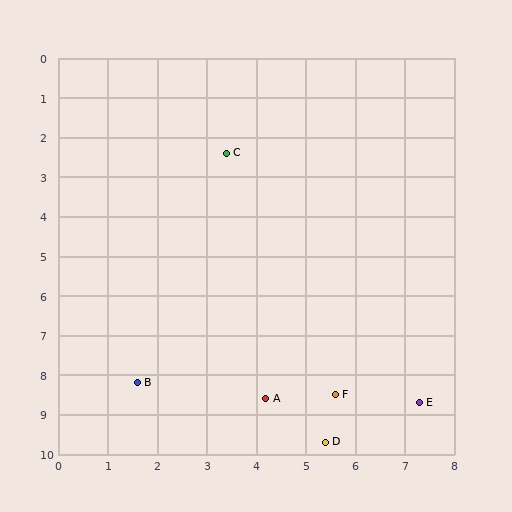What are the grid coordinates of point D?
Point D is at approximately (5.4, 9.7).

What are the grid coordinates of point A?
Point A is at approximately (4.2, 8.6).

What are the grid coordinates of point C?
Point C is at approximately (3.4, 2.4).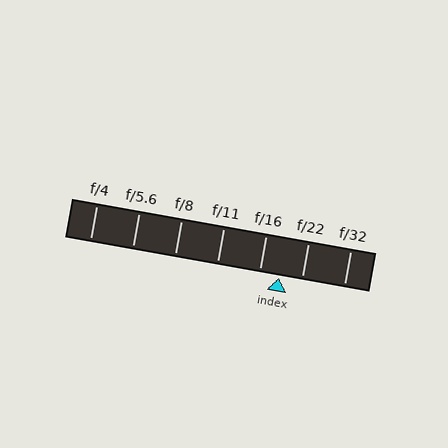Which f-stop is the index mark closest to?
The index mark is closest to f/16.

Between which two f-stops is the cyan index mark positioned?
The index mark is between f/16 and f/22.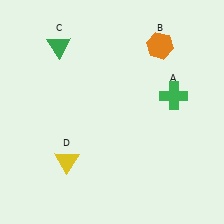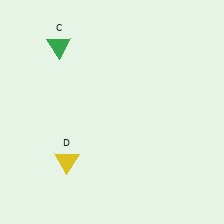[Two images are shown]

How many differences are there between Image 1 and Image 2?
There are 2 differences between the two images.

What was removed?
The green cross (A), the orange hexagon (B) were removed in Image 2.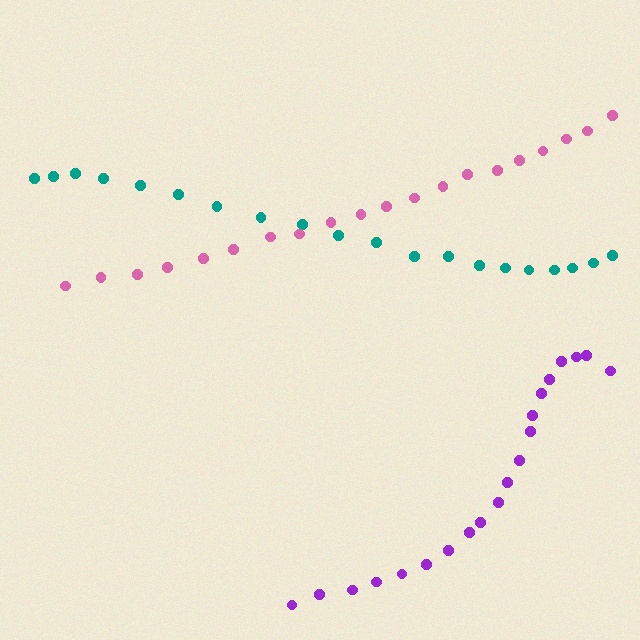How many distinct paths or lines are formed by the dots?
There are 3 distinct paths.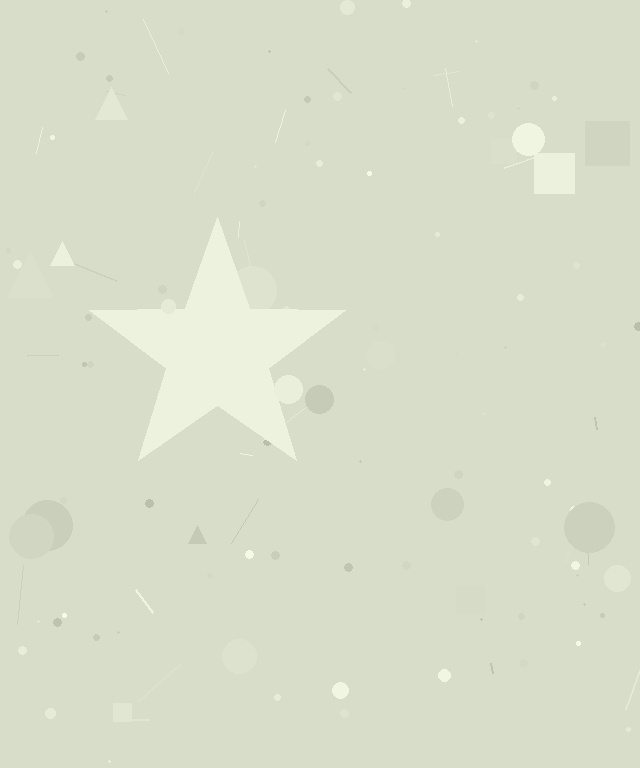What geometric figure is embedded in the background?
A star is embedded in the background.